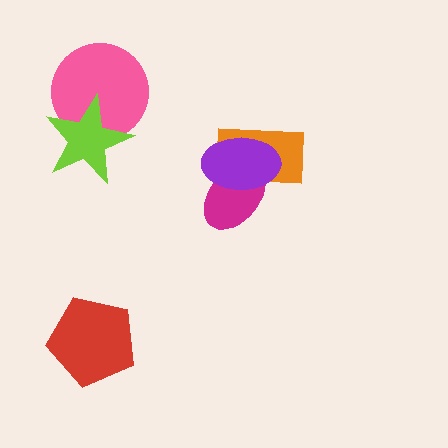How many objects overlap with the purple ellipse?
2 objects overlap with the purple ellipse.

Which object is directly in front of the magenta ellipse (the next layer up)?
The orange rectangle is directly in front of the magenta ellipse.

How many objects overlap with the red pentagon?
0 objects overlap with the red pentagon.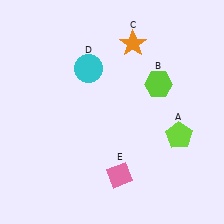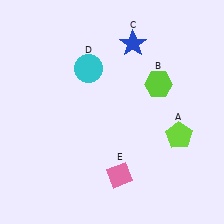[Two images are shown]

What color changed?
The star (C) changed from orange in Image 1 to blue in Image 2.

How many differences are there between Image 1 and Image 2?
There is 1 difference between the two images.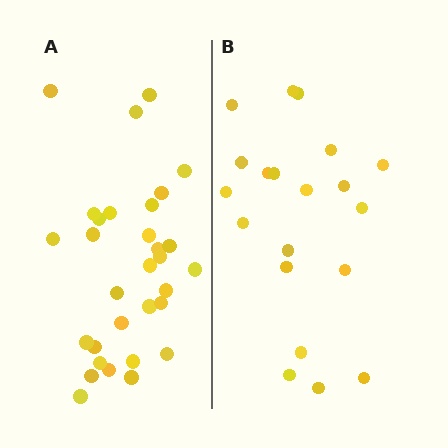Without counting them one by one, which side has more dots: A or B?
Region A (the left region) has more dots.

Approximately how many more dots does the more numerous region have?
Region A has roughly 12 or so more dots than region B.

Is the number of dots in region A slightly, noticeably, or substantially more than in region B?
Region A has substantially more. The ratio is roughly 1.6 to 1.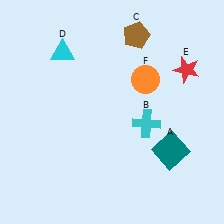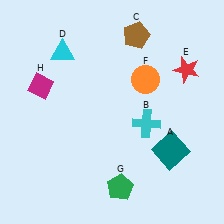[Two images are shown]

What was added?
A green pentagon (G), a magenta diamond (H) were added in Image 2.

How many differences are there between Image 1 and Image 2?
There are 2 differences between the two images.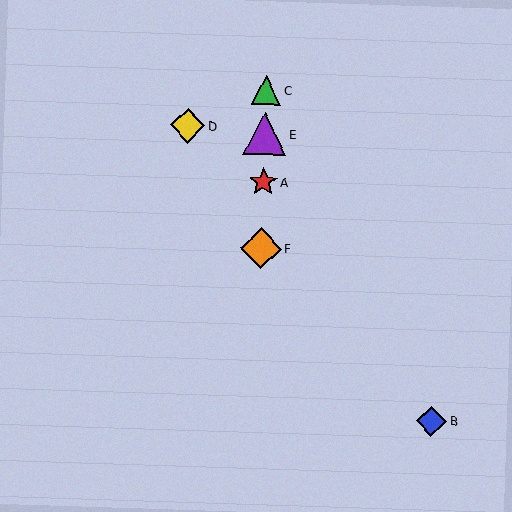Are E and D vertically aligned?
No, E is at x≈265 and D is at x≈188.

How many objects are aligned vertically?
4 objects (A, C, E, F) are aligned vertically.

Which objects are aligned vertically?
Objects A, C, E, F are aligned vertically.